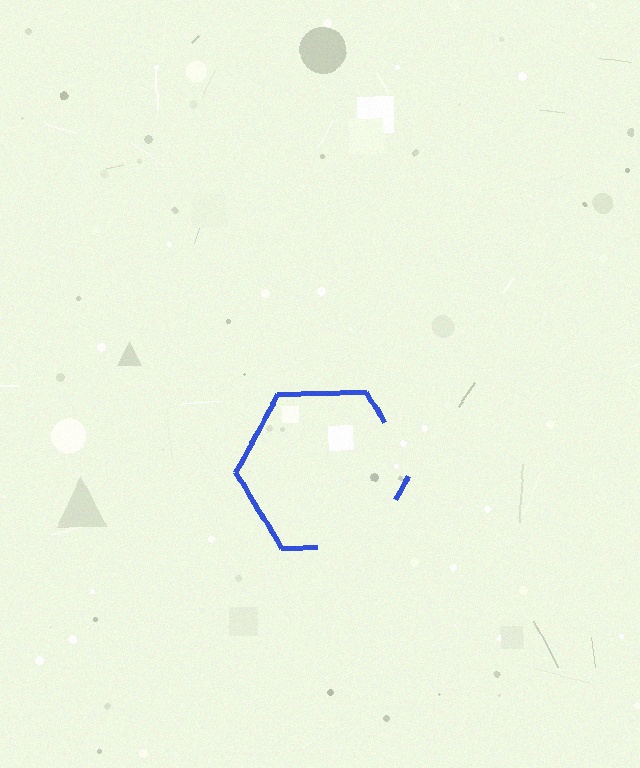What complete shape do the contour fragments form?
The contour fragments form a hexagon.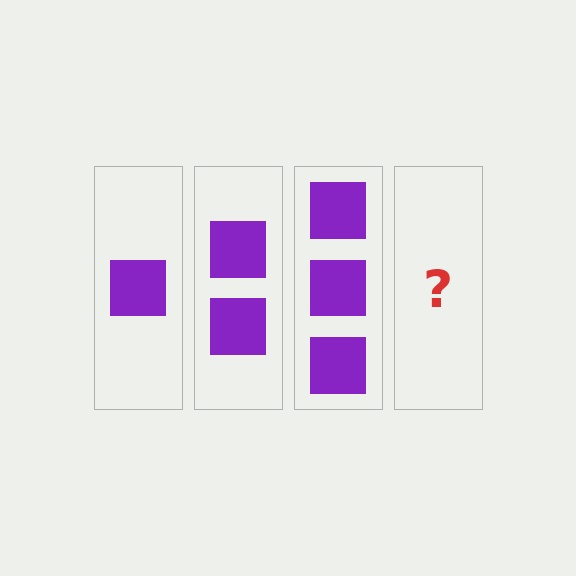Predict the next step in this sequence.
The next step is 4 squares.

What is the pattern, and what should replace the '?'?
The pattern is that each step adds one more square. The '?' should be 4 squares.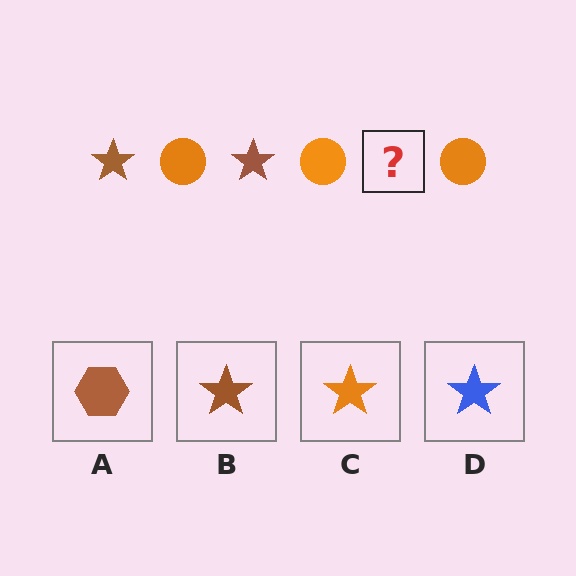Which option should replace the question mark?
Option B.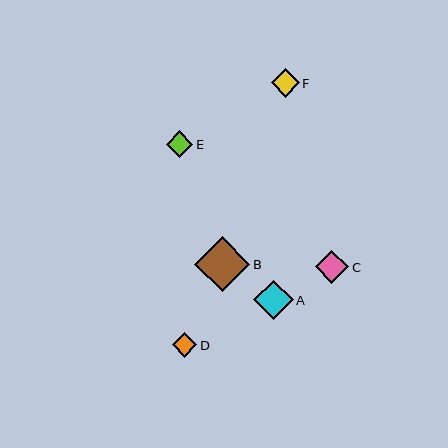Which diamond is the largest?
Diamond B is the largest with a size of approximately 55 pixels.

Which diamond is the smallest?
Diamond D is the smallest with a size of approximately 25 pixels.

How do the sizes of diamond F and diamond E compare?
Diamond F and diamond E are approximately the same size.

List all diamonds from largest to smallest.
From largest to smallest: B, A, C, F, E, D.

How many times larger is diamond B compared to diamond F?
Diamond B is approximately 1.9 times the size of diamond F.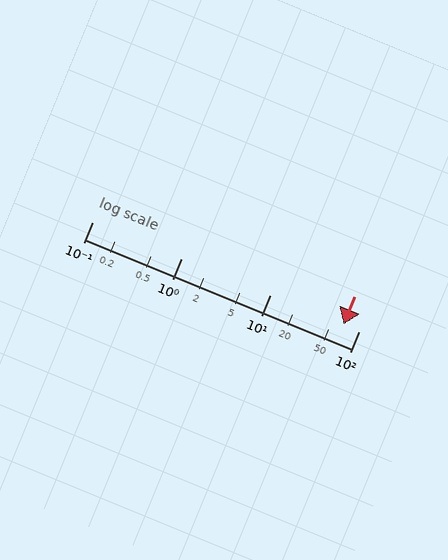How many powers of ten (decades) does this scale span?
The scale spans 3 decades, from 0.1 to 100.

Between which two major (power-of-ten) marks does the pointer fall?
The pointer is between 10 and 100.